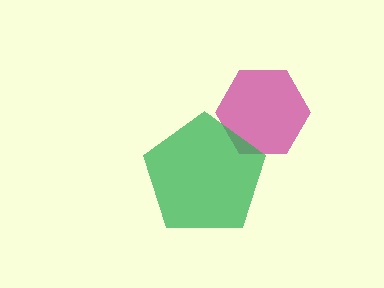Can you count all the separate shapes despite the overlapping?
Yes, there are 2 separate shapes.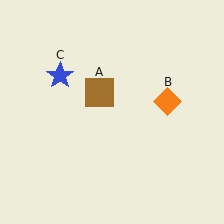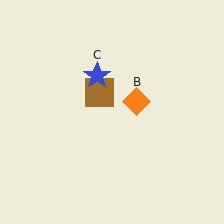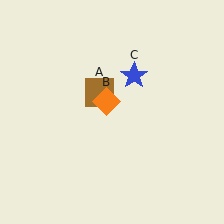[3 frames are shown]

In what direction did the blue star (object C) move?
The blue star (object C) moved right.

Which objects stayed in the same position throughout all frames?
Brown square (object A) remained stationary.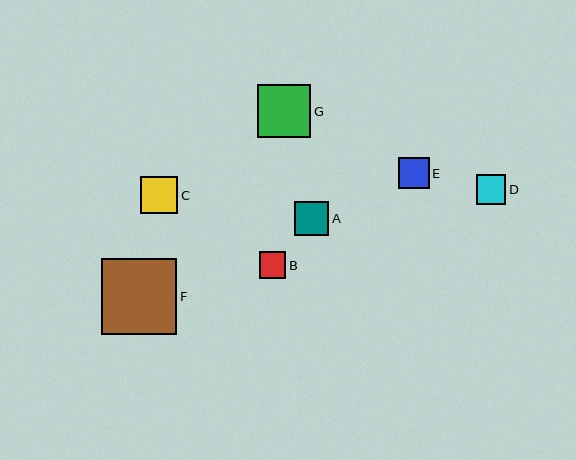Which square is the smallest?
Square B is the smallest with a size of approximately 26 pixels.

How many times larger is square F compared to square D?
Square F is approximately 2.6 times the size of square D.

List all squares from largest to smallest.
From largest to smallest: F, G, C, A, E, D, B.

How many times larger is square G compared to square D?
Square G is approximately 1.8 times the size of square D.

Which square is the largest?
Square F is the largest with a size of approximately 76 pixels.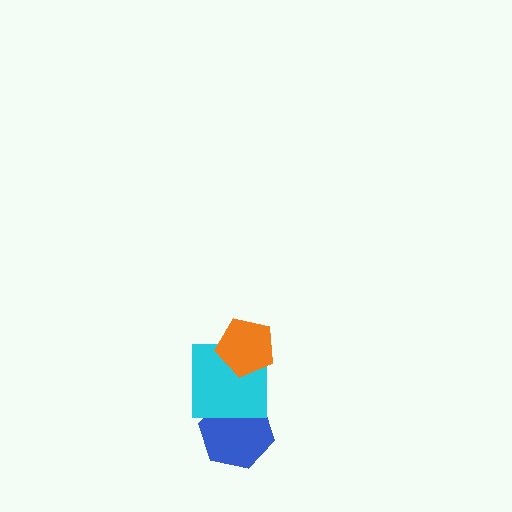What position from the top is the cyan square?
The cyan square is 2nd from the top.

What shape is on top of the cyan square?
The orange pentagon is on top of the cyan square.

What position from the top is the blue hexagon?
The blue hexagon is 3rd from the top.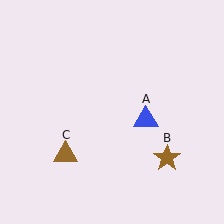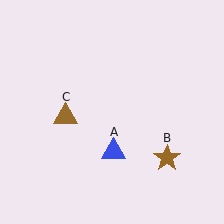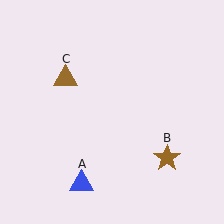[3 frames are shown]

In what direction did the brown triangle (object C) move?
The brown triangle (object C) moved up.